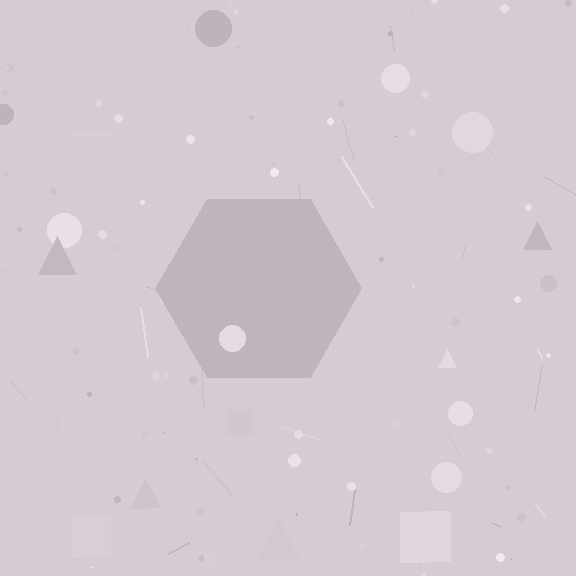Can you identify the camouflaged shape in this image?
The camouflaged shape is a hexagon.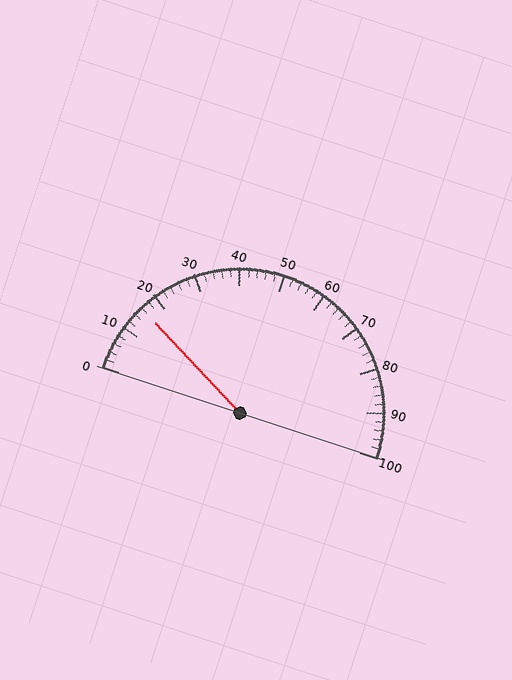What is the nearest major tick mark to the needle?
The nearest major tick mark is 20.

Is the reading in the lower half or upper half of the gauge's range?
The reading is in the lower half of the range (0 to 100).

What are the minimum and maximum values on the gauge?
The gauge ranges from 0 to 100.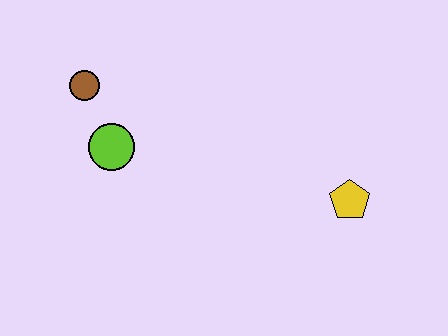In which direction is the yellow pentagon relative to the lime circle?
The yellow pentagon is to the right of the lime circle.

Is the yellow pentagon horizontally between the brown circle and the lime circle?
No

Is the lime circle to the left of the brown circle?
No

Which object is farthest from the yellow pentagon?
The brown circle is farthest from the yellow pentagon.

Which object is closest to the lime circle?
The brown circle is closest to the lime circle.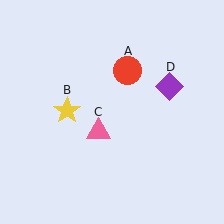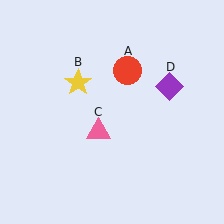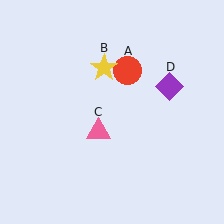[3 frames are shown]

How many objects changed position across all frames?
1 object changed position: yellow star (object B).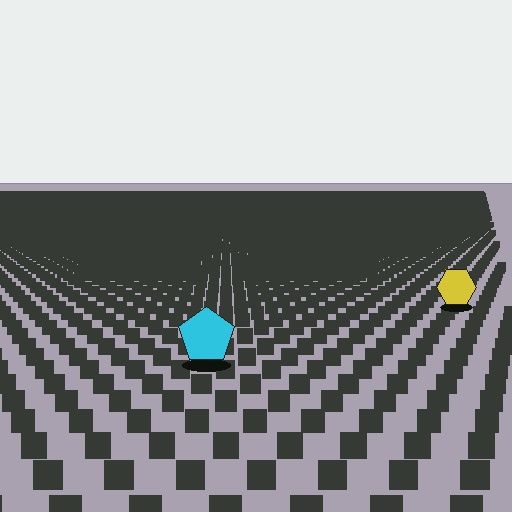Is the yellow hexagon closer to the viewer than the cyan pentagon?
No. The cyan pentagon is closer — you can tell from the texture gradient: the ground texture is coarser near it.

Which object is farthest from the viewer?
The yellow hexagon is farthest from the viewer. It appears smaller and the ground texture around it is denser.